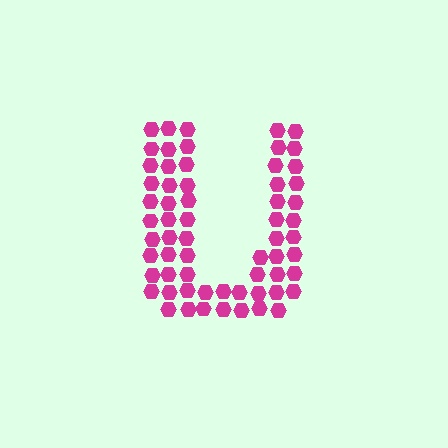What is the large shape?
The large shape is the letter U.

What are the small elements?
The small elements are hexagons.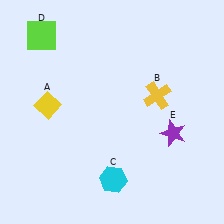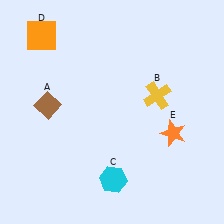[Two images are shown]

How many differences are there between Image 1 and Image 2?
There are 3 differences between the two images.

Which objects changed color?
A changed from yellow to brown. D changed from lime to orange. E changed from purple to orange.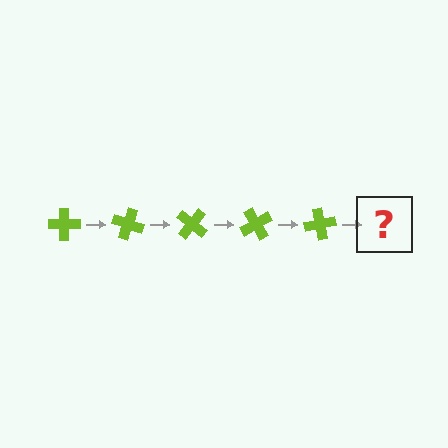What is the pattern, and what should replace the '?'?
The pattern is that the cross rotates 20 degrees each step. The '?' should be a lime cross rotated 100 degrees.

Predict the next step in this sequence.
The next step is a lime cross rotated 100 degrees.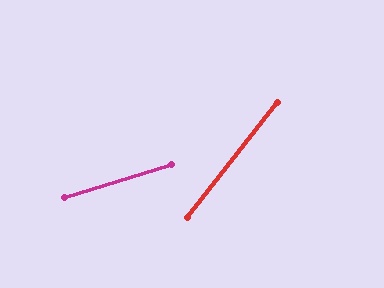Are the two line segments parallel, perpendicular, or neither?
Neither parallel nor perpendicular — they differ by about 35°.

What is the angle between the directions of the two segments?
Approximately 35 degrees.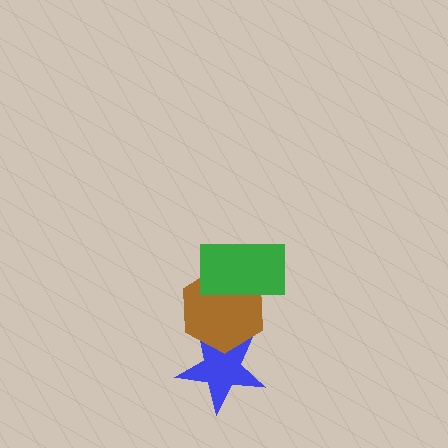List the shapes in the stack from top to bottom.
From top to bottom: the green rectangle, the brown hexagon, the blue star.